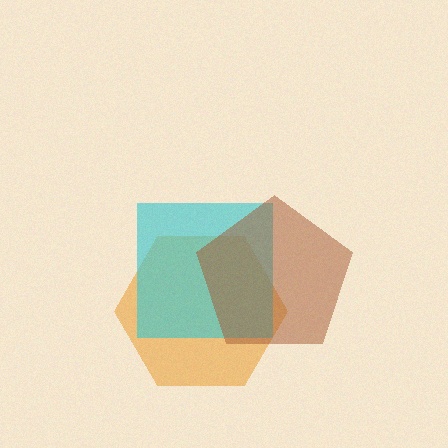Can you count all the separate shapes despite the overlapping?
Yes, there are 3 separate shapes.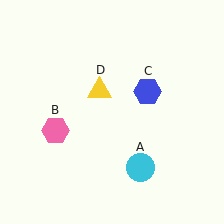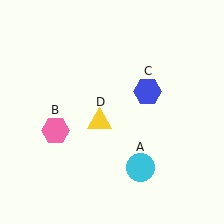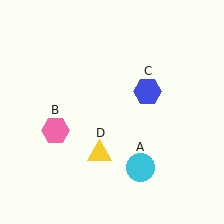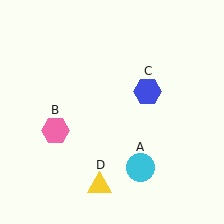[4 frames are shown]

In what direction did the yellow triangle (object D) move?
The yellow triangle (object D) moved down.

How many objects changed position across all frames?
1 object changed position: yellow triangle (object D).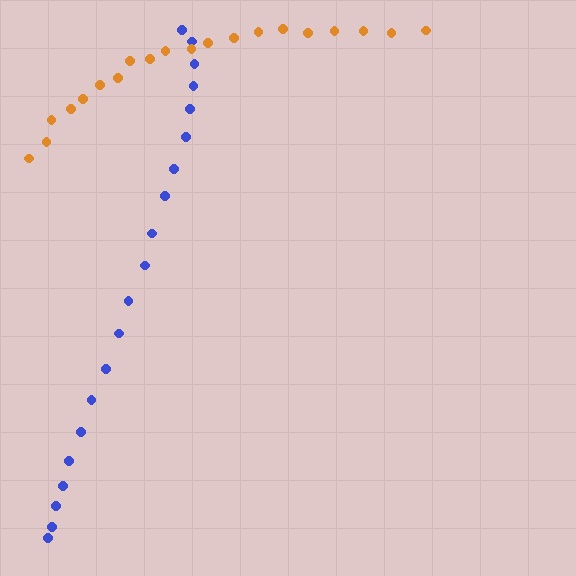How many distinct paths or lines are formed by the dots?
There are 2 distinct paths.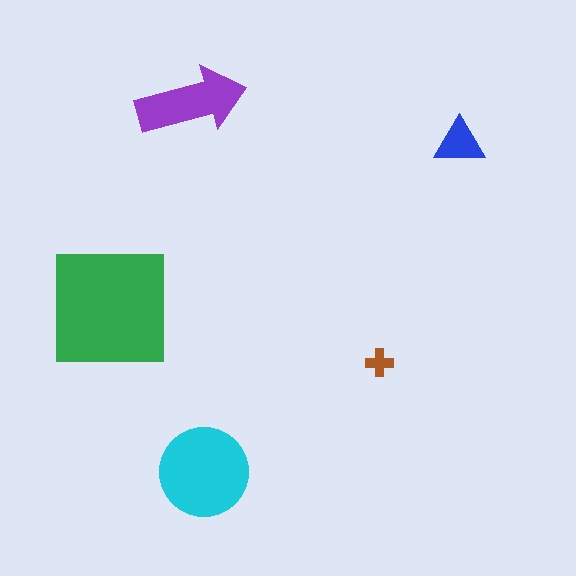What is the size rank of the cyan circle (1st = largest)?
2nd.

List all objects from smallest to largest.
The brown cross, the blue triangle, the purple arrow, the cyan circle, the green square.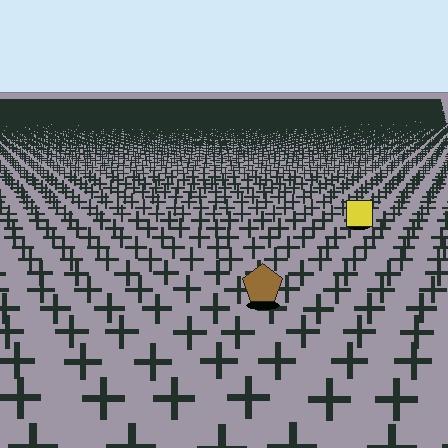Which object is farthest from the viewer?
The yellow square is farthest from the viewer. It appears smaller and the ground texture around it is denser.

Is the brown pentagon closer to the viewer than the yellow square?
Yes. The brown pentagon is closer — you can tell from the texture gradient: the ground texture is coarser near it.